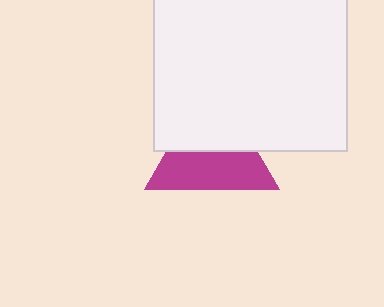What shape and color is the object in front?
The object in front is a white square.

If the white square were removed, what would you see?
You would see the complete magenta triangle.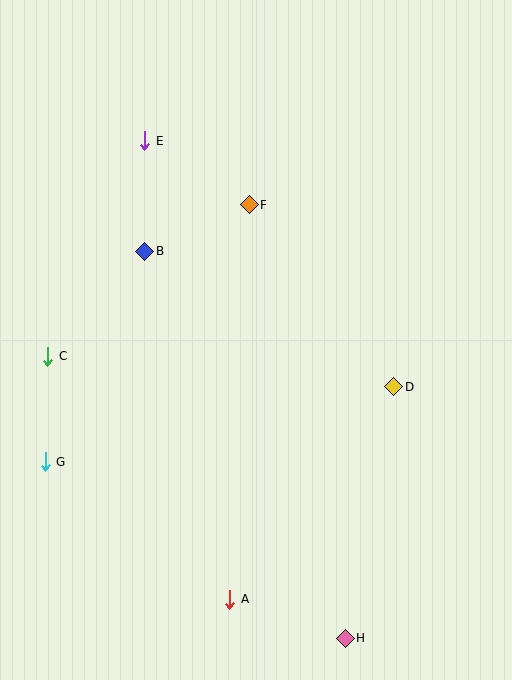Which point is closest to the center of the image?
Point F at (249, 205) is closest to the center.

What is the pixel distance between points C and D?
The distance between C and D is 348 pixels.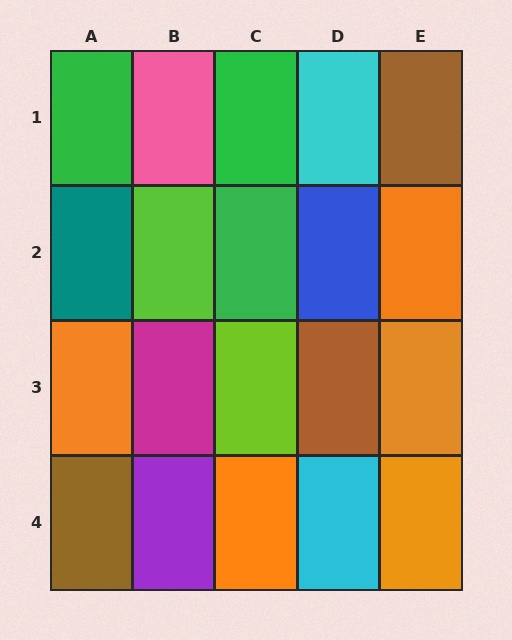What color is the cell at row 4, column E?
Orange.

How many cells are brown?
3 cells are brown.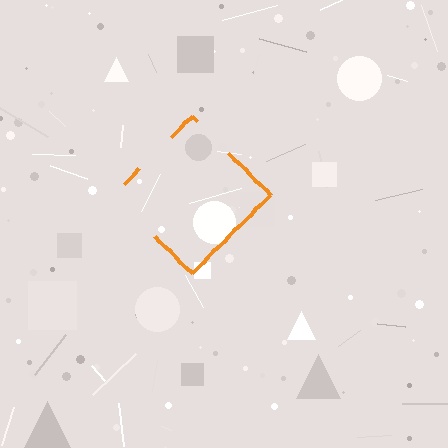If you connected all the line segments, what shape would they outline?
They would outline a diamond.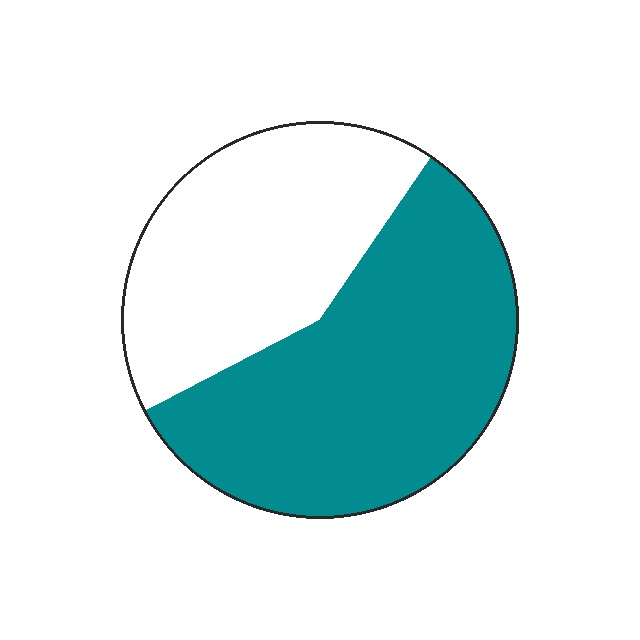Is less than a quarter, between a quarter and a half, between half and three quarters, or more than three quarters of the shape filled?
Between half and three quarters.